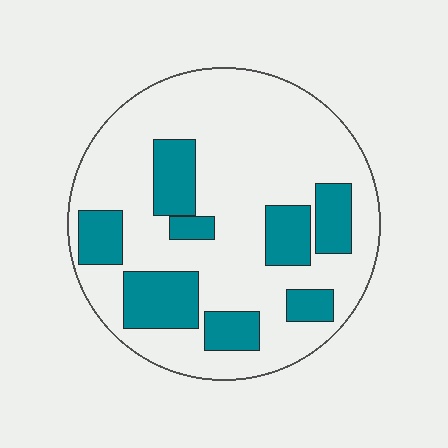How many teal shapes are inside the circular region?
8.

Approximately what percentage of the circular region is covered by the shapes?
Approximately 25%.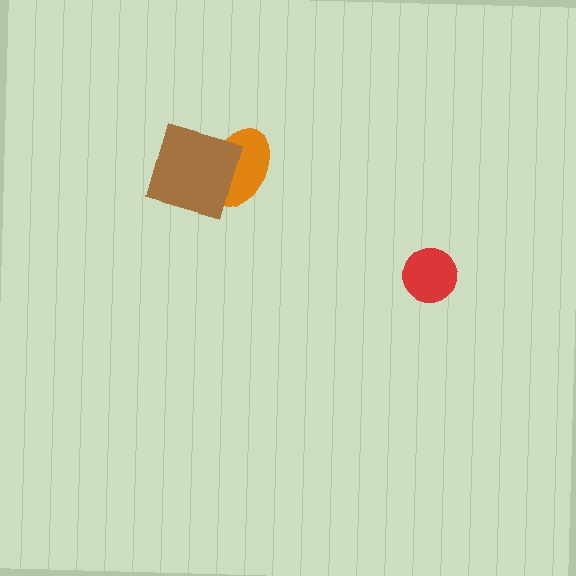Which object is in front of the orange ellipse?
The brown square is in front of the orange ellipse.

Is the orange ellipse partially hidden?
Yes, it is partially covered by another shape.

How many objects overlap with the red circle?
0 objects overlap with the red circle.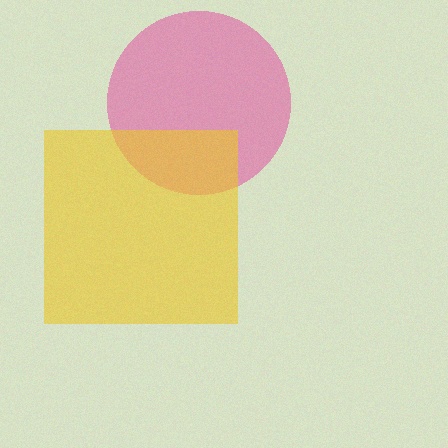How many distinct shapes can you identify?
There are 2 distinct shapes: a pink circle, a yellow square.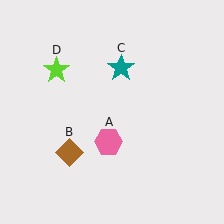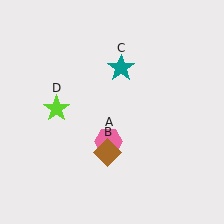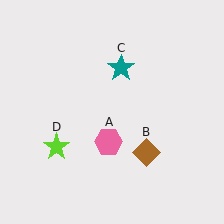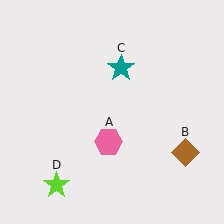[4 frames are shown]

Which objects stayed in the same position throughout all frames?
Pink hexagon (object A) and teal star (object C) remained stationary.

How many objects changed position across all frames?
2 objects changed position: brown diamond (object B), lime star (object D).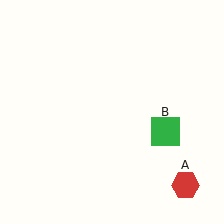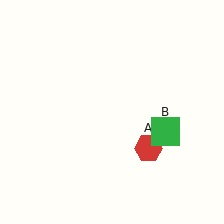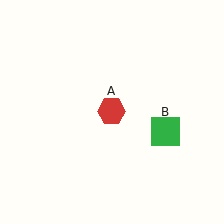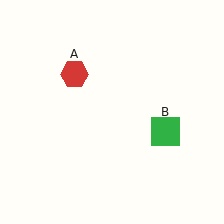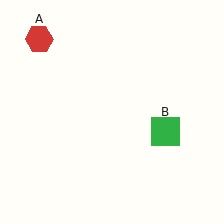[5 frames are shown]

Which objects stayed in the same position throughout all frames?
Green square (object B) remained stationary.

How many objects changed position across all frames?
1 object changed position: red hexagon (object A).